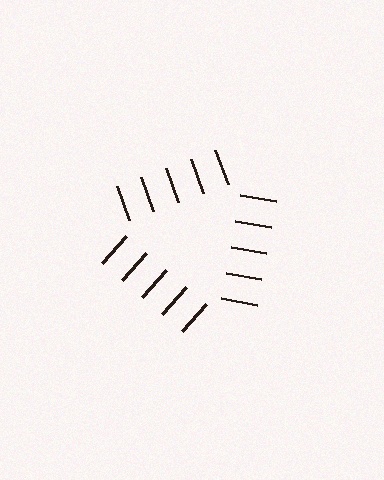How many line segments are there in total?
15 — 5 along each of the 3 edges.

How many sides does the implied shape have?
3 sides — the line-ends trace a triangle.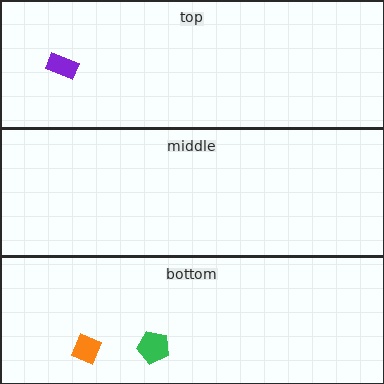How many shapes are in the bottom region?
2.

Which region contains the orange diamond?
The bottom region.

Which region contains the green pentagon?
The bottom region.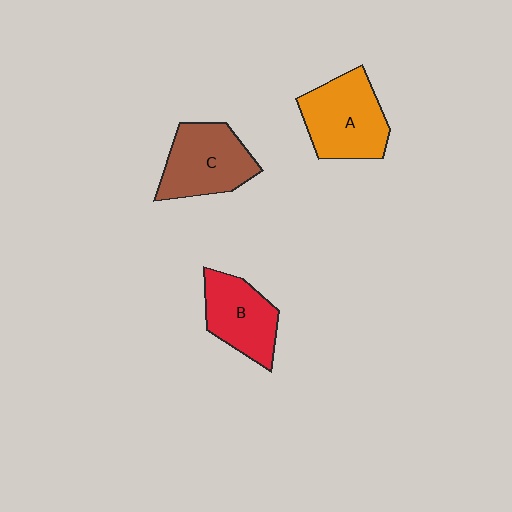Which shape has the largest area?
Shape A (orange).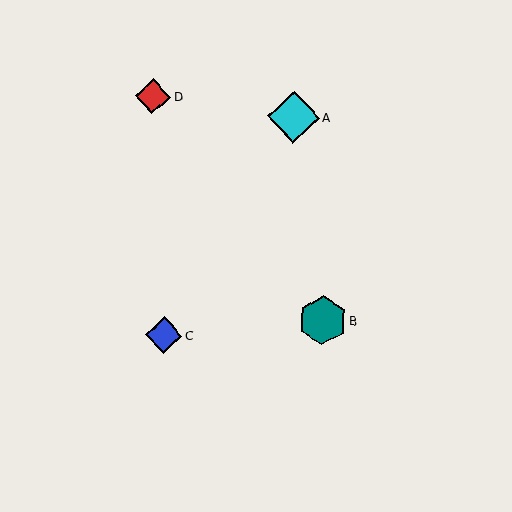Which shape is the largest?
The cyan diamond (labeled A) is the largest.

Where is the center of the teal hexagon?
The center of the teal hexagon is at (322, 320).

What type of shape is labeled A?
Shape A is a cyan diamond.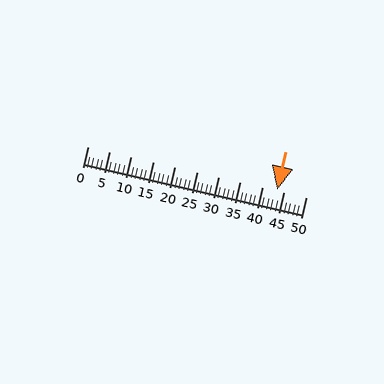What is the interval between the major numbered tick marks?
The major tick marks are spaced 5 units apart.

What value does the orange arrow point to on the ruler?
The orange arrow points to approximately 44.